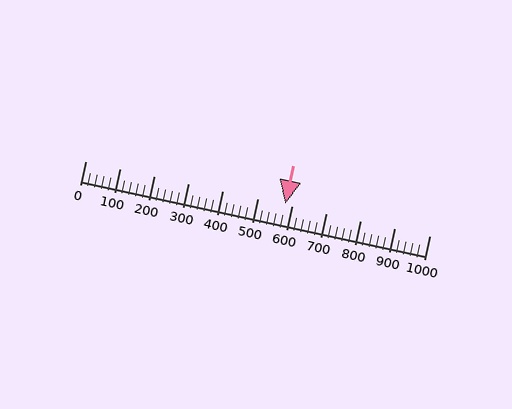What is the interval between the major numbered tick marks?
The major tick marks are spaced 100 units apart.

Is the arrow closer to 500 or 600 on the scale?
The arrow is closer to 600.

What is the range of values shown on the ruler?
The ruler shows values from 0 to 1000.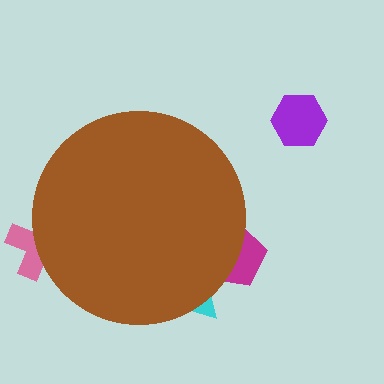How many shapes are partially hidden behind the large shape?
3 shapes are partially hidden.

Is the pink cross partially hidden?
Yes, the pink cross is partially hidden behind the brown circle.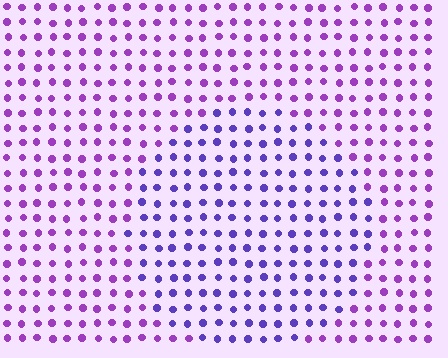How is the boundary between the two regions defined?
The boundary is defined purely by a slight shift in hue (about 30 degrees). Spacing, size, and orientation are identical on both sides.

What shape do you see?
I see a circle.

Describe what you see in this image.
The image is filled with small purple elements in a uniform arrangement. A circle-shaped region is visible where the elements are tinted to a slightly different hue, forming a subtle color boundary.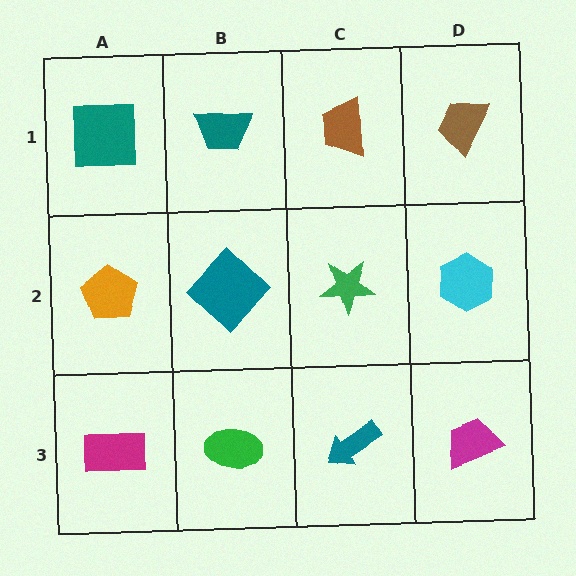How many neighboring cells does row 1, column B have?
3.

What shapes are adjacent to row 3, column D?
A cyan hexagon (row 2, column D), a teal arrow (row 3, column C).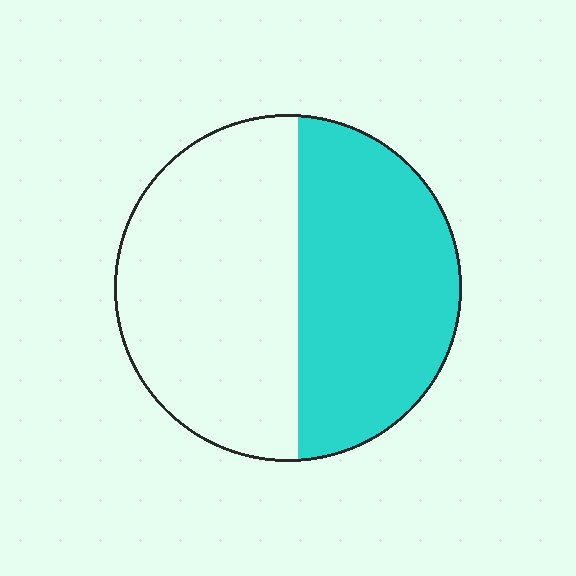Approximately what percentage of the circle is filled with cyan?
Approximately 45%.